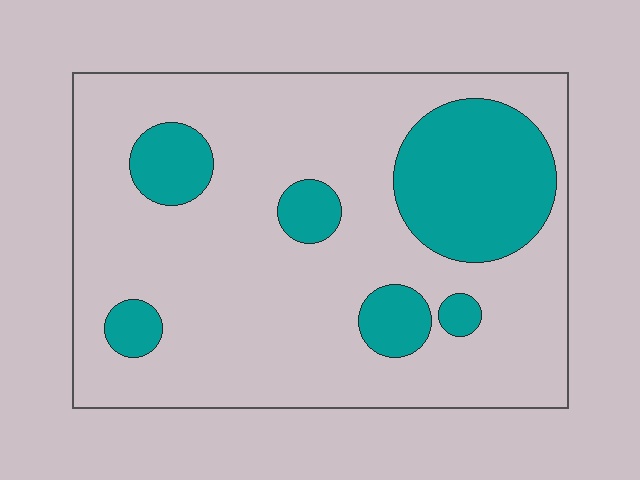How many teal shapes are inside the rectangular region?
6.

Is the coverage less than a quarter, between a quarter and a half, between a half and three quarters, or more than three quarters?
Less than a quarter.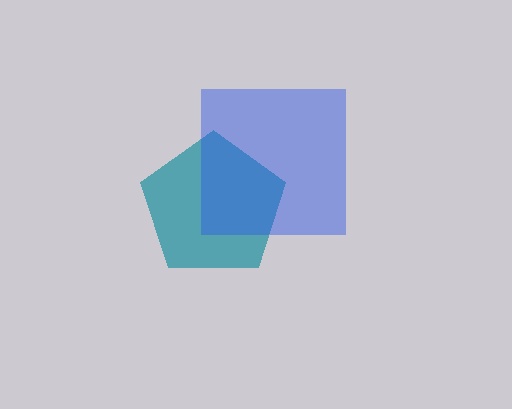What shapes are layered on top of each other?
The layered shapes are: a teal pentagon, a blue square.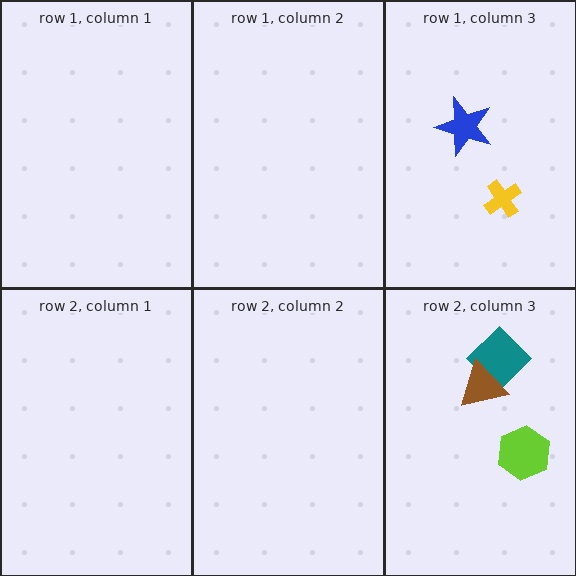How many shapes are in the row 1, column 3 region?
2.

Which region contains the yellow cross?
The row 1, column 3 region.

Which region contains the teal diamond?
The row 2, column 3 region.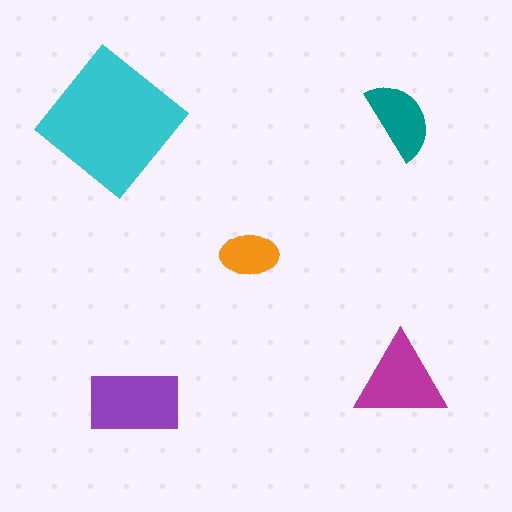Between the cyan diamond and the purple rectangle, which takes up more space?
The cyan diamond.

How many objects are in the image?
There are 5 objects in the image.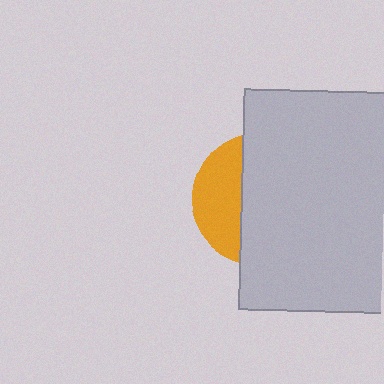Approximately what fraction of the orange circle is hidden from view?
Roughly 66% of the orange circle is hidden behind the light gray rectangle.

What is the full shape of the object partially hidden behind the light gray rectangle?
The partially hidden object is an orange circle.